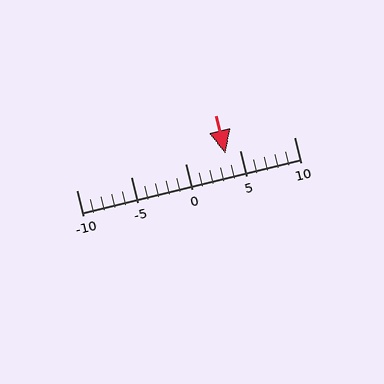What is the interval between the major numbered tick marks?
The major tick marks are spaced 5 units apart.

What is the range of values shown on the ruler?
The ruler shows values from -10 to 10.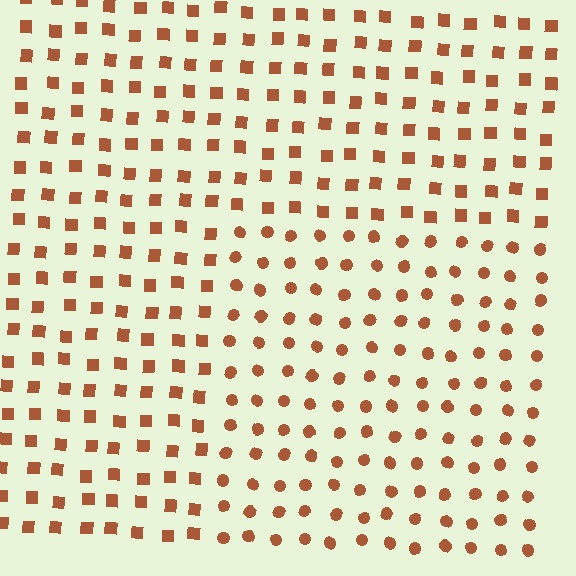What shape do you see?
I see a rectangle.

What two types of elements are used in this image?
The image uses circles inside the rectangle region and squares outside it.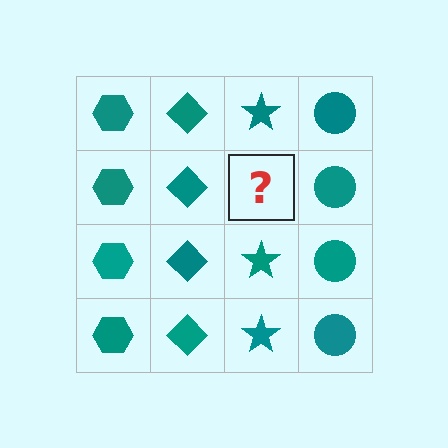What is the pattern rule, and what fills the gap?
The rule is that each column has a consistent shape. The gap should be filled with a teal star.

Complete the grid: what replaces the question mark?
The question mark should be replaced with a teal star.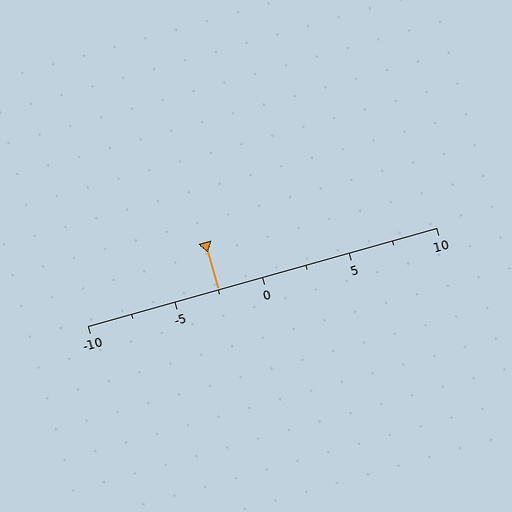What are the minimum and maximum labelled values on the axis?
The axis runs from -10 to 10.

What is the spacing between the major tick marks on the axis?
The major ticks are spaced 5 apart.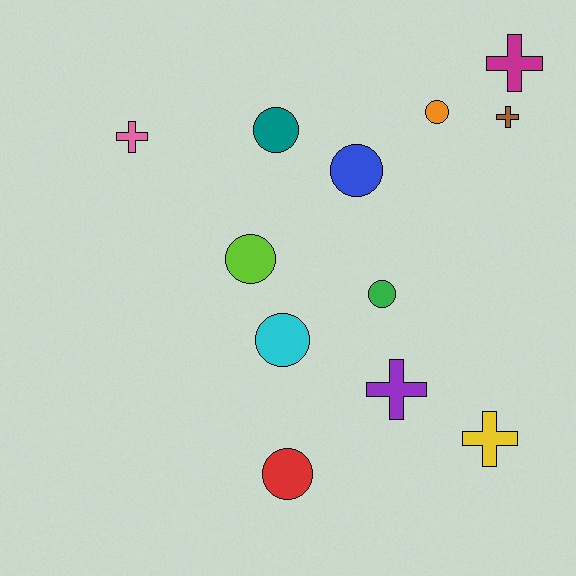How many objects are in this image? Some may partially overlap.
There are 12 objects.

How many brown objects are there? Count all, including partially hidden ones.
There is 1 brown object.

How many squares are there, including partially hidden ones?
There are no squares.